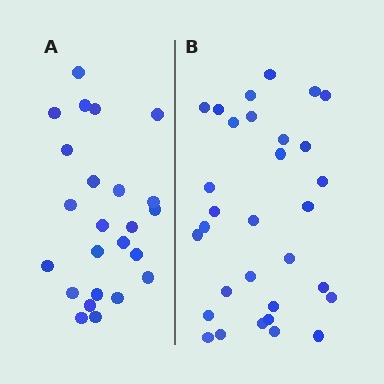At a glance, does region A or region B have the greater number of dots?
Region B (the right region) has more dots.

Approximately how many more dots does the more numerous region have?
Region B has roughly 8 or so more dots than region A.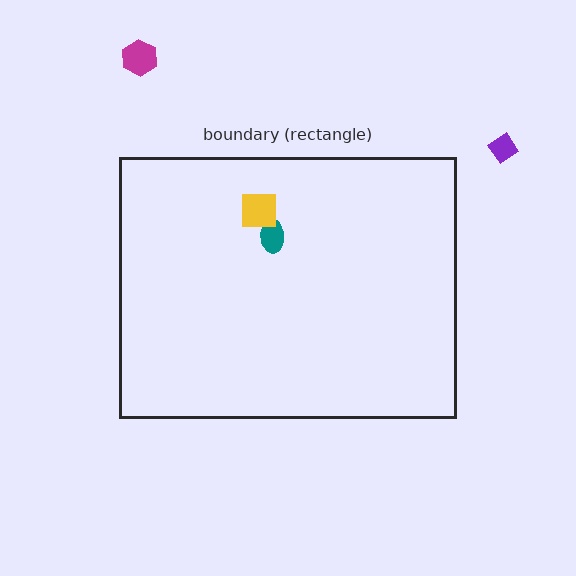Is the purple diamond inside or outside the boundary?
Outside.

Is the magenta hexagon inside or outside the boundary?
Outside.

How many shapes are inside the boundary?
2 inside, 2 outside.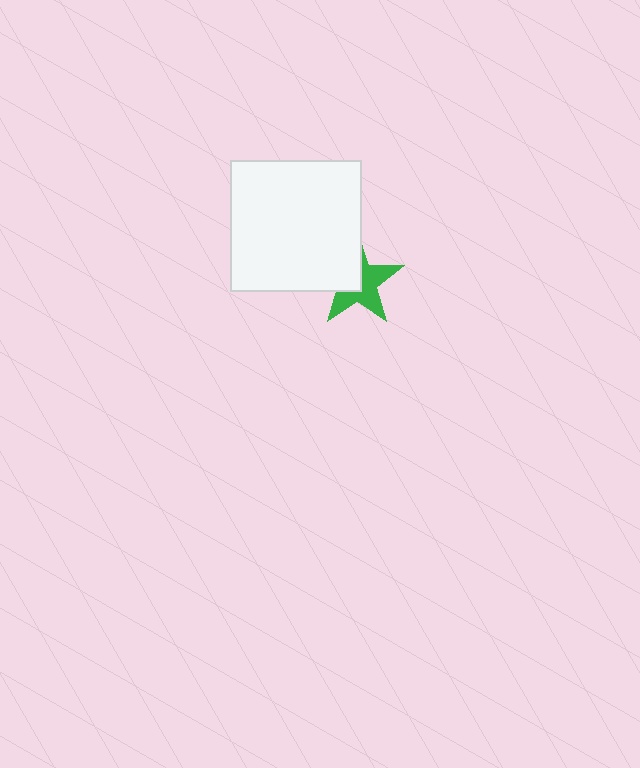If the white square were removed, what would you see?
You would see the complete green star.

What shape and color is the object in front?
The object in front is a white square.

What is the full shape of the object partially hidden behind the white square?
The partially hidden object is a green star.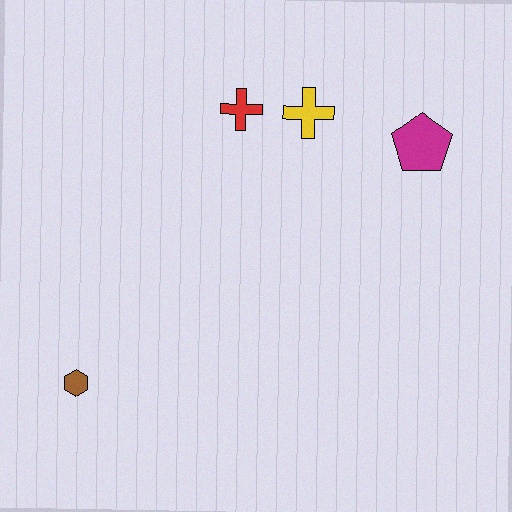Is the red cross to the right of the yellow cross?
No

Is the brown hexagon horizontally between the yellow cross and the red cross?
No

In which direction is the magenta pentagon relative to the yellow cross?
The magenta pentagon is to the right of the yellow cross.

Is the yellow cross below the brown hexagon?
No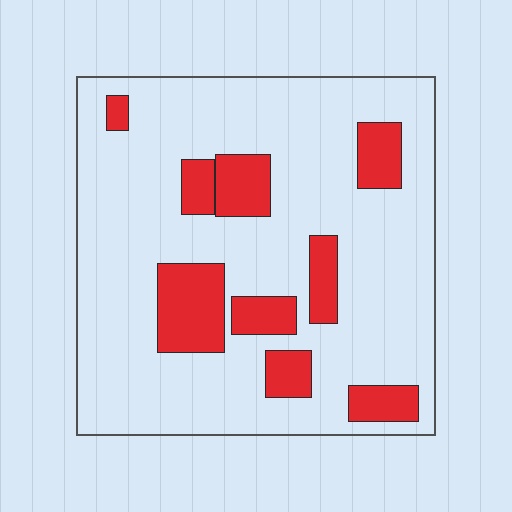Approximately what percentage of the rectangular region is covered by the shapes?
Approximately 20%.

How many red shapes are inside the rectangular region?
9.